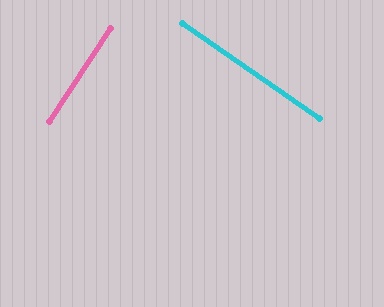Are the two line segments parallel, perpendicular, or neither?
Perpendicular — they meet at approximately 89°.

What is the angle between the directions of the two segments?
Approximately 89 degrees.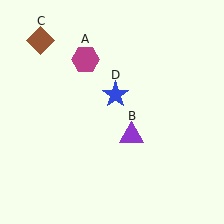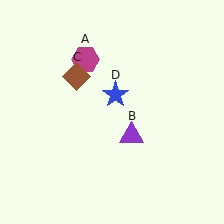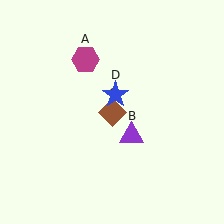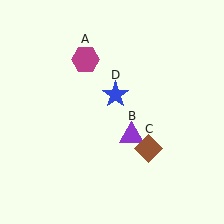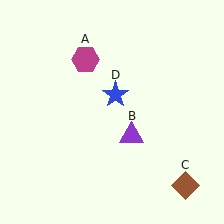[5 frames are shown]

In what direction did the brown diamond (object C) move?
The brown diamond (object C) moved down and to the right.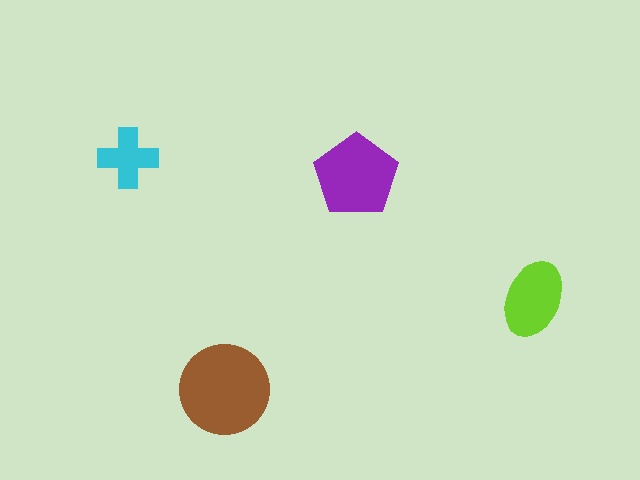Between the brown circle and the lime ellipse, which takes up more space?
The brown circle.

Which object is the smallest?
The cyan cross.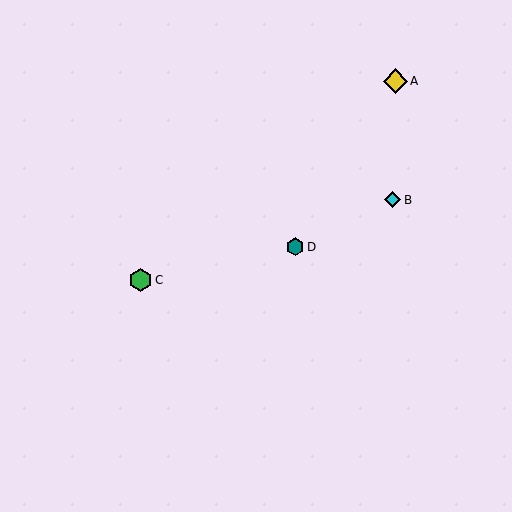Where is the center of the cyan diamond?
The center of the cyan diamond is at (392, 200).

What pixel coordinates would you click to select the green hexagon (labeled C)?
Click at (140, 280) to select the green hexagon C.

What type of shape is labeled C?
Shape C is a green hexagon.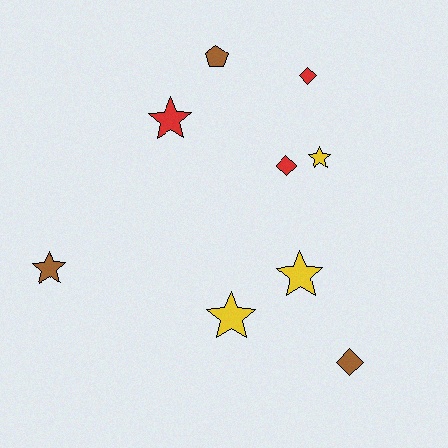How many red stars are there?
There is 1 red star.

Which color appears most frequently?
Red, with 3 objects.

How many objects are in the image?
There are 9 objects.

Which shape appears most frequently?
Star, with 5 objects.